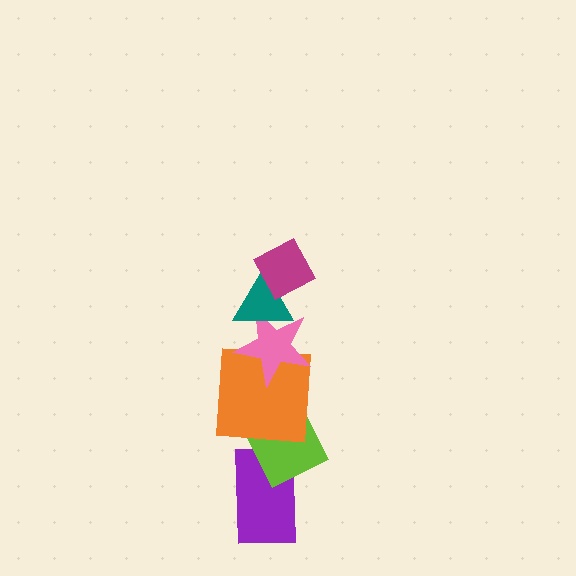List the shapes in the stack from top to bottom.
From top to bottom: the magenta diamond, the teal triangle, the pink star, the orange square, the lime diamond, the purple rectangle.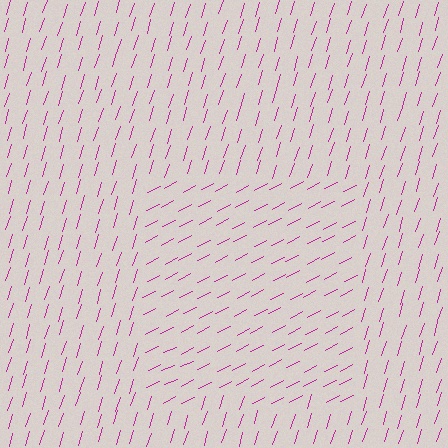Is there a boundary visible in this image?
Yes, there is a texture boundary formed by a change in line orientation.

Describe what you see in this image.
The image is filled with small magenta line segments. A rectangle region in the image has lines oriented differently from the surrounding lines, creating a visible texture boundary.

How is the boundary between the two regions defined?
The boundary is defined purely by a change in line orientation (approximately 45 degrees difference). All lines are the same color and thickness.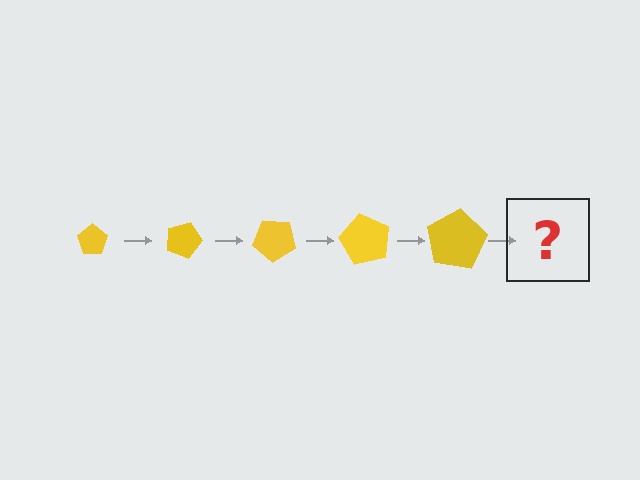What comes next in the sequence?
The next element should be a pentagon, larger than the previous one and rotated 100 degrees from the start.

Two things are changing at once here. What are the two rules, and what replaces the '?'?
The two rules are that the pentagon grows larger each step and it rotates 20 degrees each step. The '?' should be a pentagon, larger than the previous one and rotated 100 degrees from the start.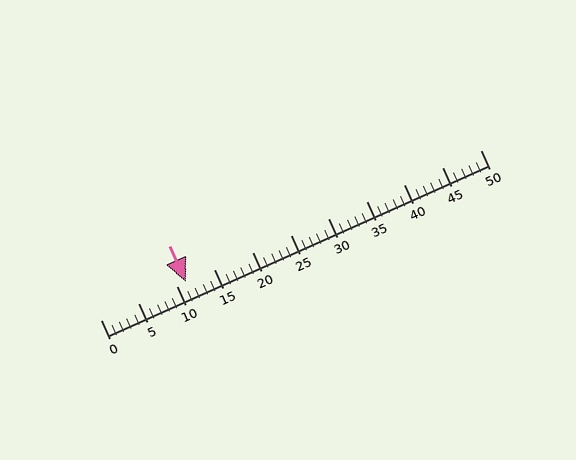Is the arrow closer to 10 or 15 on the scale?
The arrow is closer to 10.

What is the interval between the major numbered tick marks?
The major tick marks are spaced 5 units apart.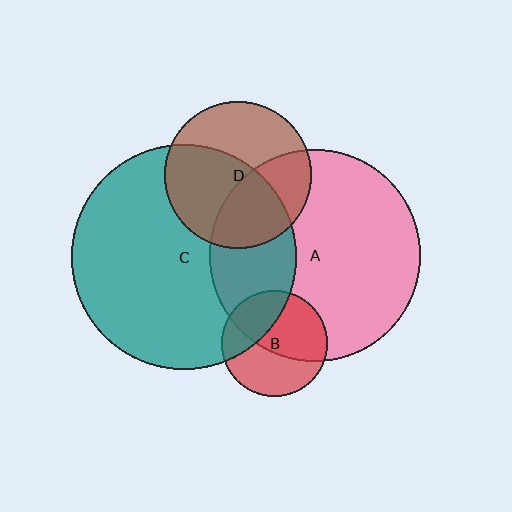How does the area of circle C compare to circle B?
Approximately 4.5 times.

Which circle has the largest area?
Circle C (teal).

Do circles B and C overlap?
Yes.